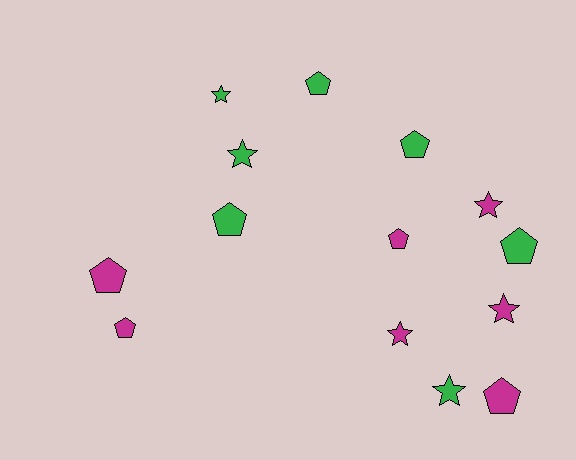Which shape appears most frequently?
Pentagon, with 8 objects.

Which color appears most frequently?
Magenta, with 7 objects.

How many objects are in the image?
There are 14 objects.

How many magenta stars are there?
There are 3 magenta stars.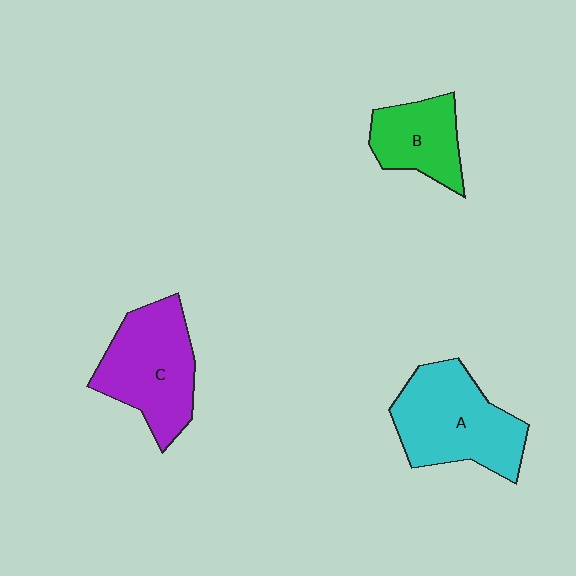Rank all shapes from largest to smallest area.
From largest to smallest: A (cyan), C (purple), B (green).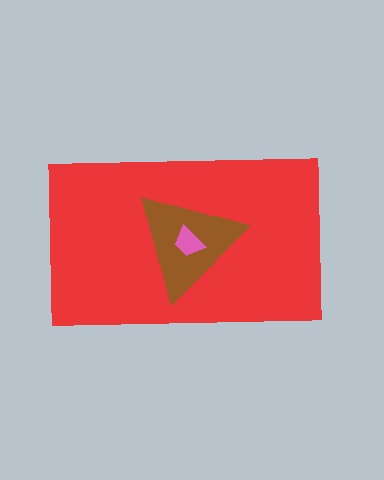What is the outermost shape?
The red rectangle.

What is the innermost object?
The pink trapezoid.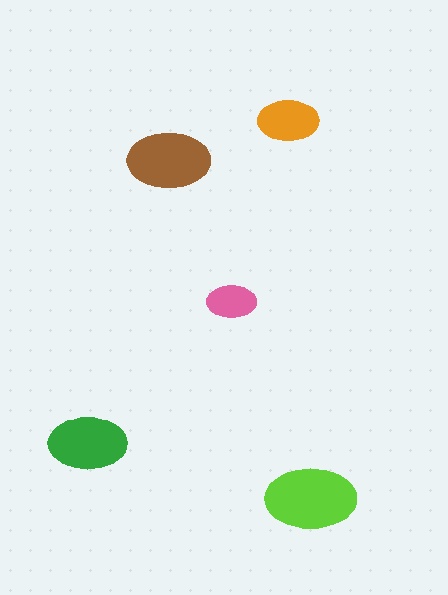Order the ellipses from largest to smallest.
the lime one, the brown one, the green one, the orange one, the pink one.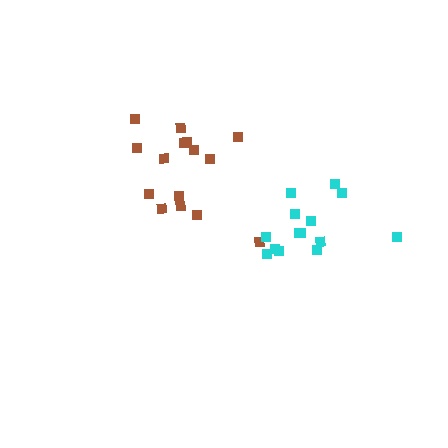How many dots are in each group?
Group 1: 15 dots, Group 2: 14 dots (29 total).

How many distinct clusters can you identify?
There are 2 distinct clusters.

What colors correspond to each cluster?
The clusters are colored: brown, cyan.